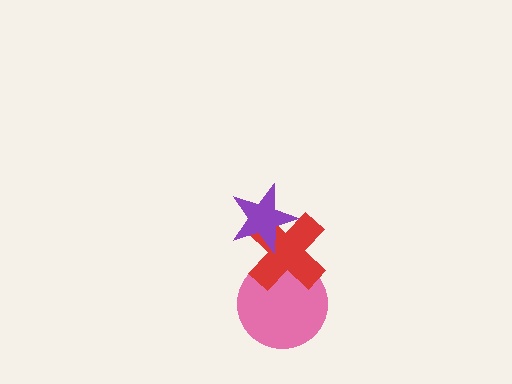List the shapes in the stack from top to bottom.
From top to bottom: the purple star, the red cross, the pink circle.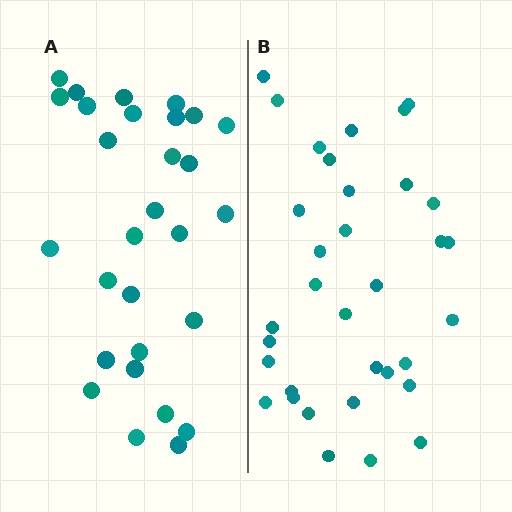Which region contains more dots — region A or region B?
Region B (the right region) has more dots.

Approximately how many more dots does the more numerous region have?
Region B has about 5 more dots than region A.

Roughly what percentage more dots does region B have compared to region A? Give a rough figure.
About 15% more.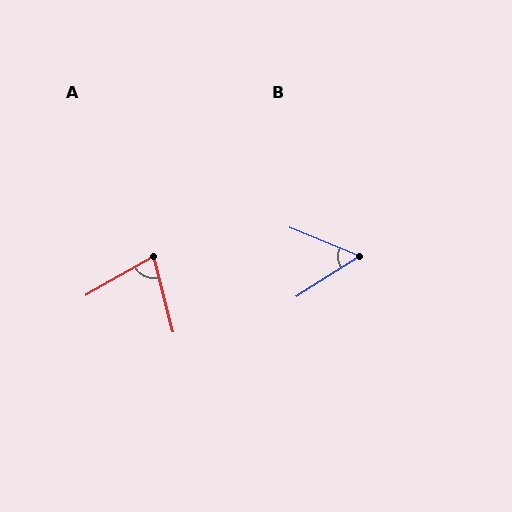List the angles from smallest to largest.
B (54°), A (75°).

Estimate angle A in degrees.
Approximately 75 degrees.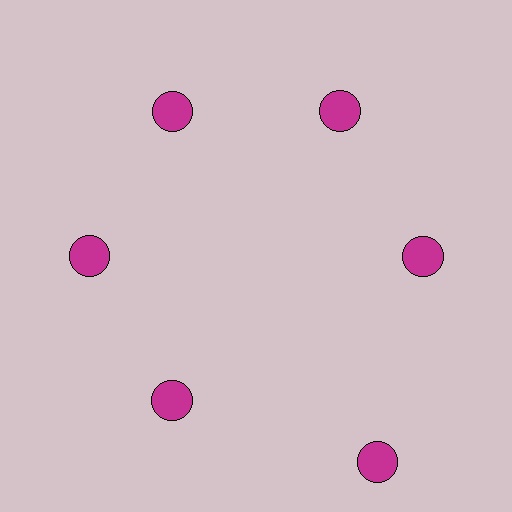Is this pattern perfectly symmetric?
No. The 6 magenta circles are arranged in a ring, but one element near the 5 o'clock position is pushed outward from the center, breaking the 6-fold rotational symmetry.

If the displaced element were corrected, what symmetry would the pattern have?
It would have 6-fold rotational symmetry — the pattern would map onto itself every 60 degrees.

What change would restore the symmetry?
The symmetry would be restored by moving it inward, back onto the ring so that all 6 circles sit at equal angles and equal distance from the center.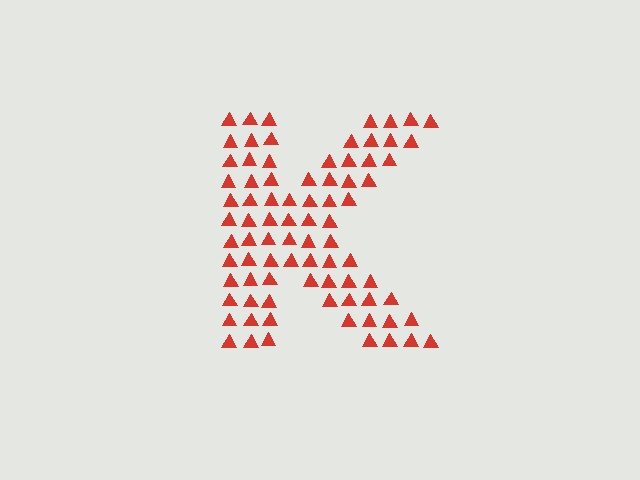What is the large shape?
The large shape is the letter K.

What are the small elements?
The small elements are triangles.